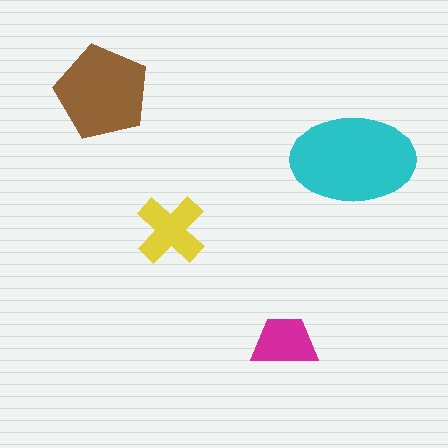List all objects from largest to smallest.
The cyan ellipse, the brown pentagon, the yellow cross, the magenta trapezoid.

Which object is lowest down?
The magenta trapezoid is bottommost.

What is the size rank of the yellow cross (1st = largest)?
3rd.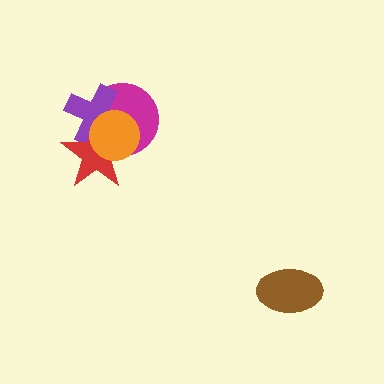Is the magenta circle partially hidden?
Yes, it is partially covered by another shape.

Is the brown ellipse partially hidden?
No, no other shape covers it.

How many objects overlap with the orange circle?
3 objects overlap with the orange circle.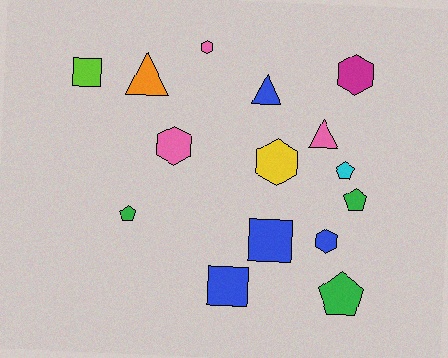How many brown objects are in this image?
There are no brown objects.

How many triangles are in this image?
There are 3 triangles.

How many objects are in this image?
There are 15 objects.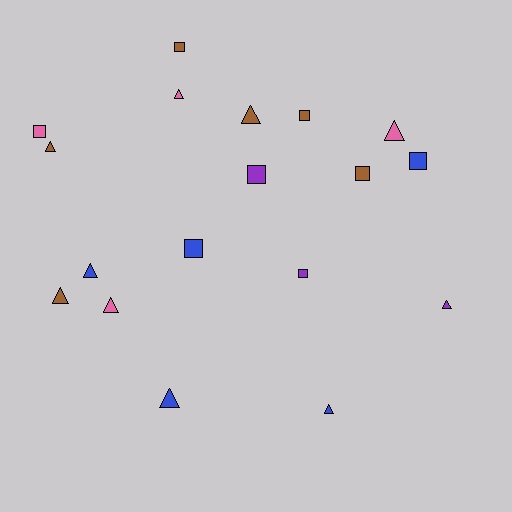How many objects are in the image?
There are 18 objects.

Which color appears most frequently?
Brown, with 6 objects.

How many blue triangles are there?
There are 3 blue triangles.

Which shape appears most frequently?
Triangle, with 10 objects.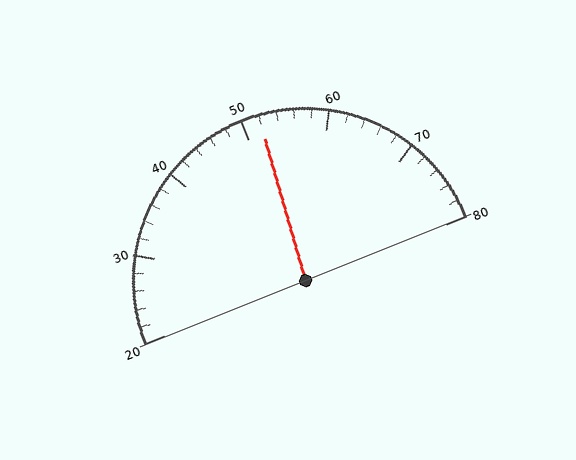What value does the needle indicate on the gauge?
The needle indicates approximately 52.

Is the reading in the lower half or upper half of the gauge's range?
The reading is in the upper half of the range (20 to 80).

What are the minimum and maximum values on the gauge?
The gauge ranges from 20 to 80.